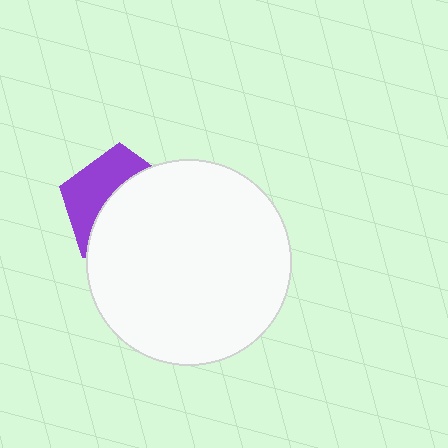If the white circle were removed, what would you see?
You would see the complete purple pentagon.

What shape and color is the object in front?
The object in front is a white circle.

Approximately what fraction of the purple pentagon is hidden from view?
Roughly 60% of the purple pentagon is hidden behind the white circle.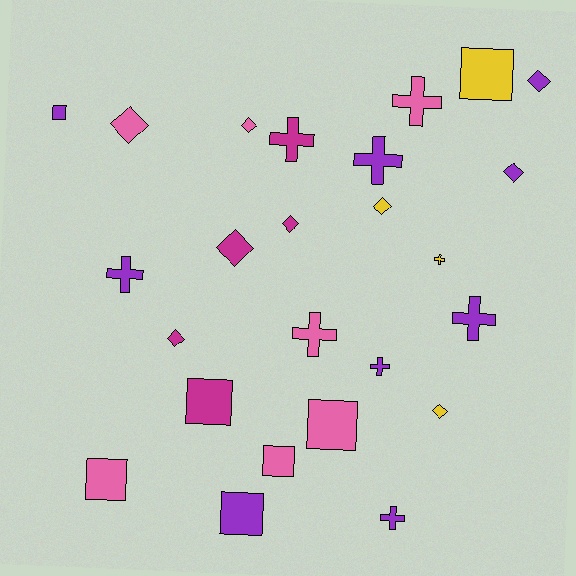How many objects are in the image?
There are 25 objects.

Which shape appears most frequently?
Diamond, with 9 objects.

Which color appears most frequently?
Purple, with 9 objects.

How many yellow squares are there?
There is 1 yellow square.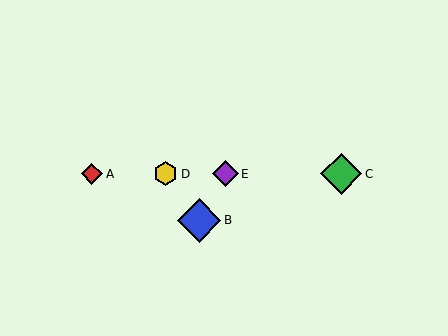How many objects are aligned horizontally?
4 objects (A, C, D, E) are aligned horizontally.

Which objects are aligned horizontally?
Objects A, C, D, E are aligned horizontally.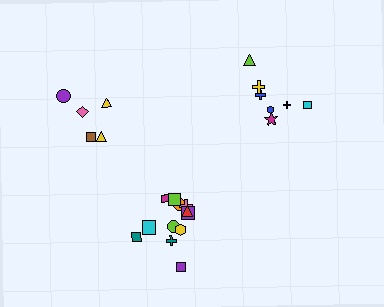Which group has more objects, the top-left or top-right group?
The top-right group.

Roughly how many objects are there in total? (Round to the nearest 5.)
Roughly 25 objects in total.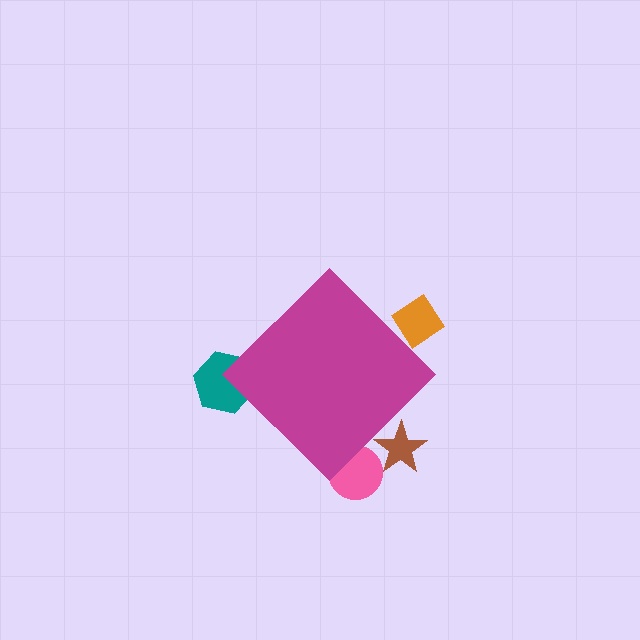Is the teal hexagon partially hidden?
Yes, the teal hexagon is partially hidden behind the magenta diamond.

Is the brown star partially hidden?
Yes, the brown star is partially hidden behind the magenta diamond.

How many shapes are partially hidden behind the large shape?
4 shapes are partially hidden.